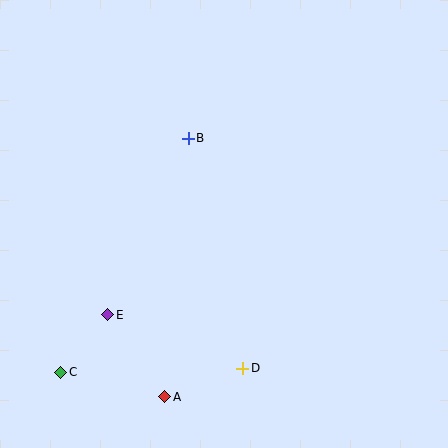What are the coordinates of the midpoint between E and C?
The midpoint between E and C is at (84, 344).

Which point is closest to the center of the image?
Point B at (188, 138) is closest to the center.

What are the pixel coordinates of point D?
Point D is at (243, 368).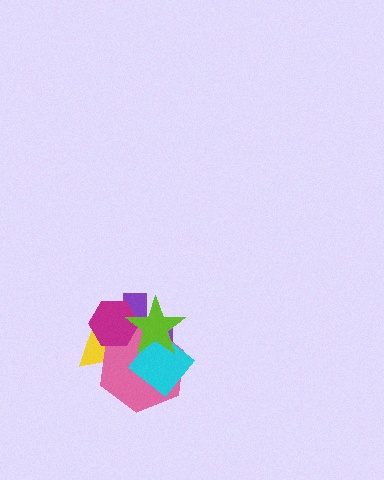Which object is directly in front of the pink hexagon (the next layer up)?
The magenta hexagon is directly in front of the pink hexagon.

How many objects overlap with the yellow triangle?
5 objects overlap with the yellow triangle.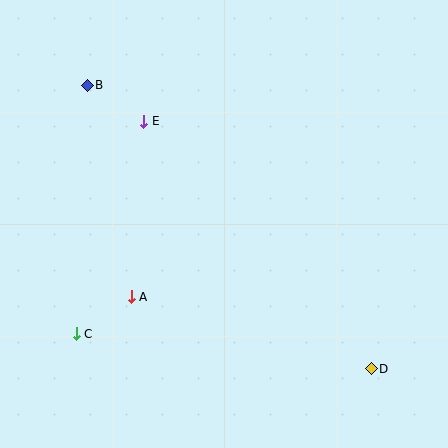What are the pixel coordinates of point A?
Point A is at (131, 297).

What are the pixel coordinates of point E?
Point E is at (144, 121).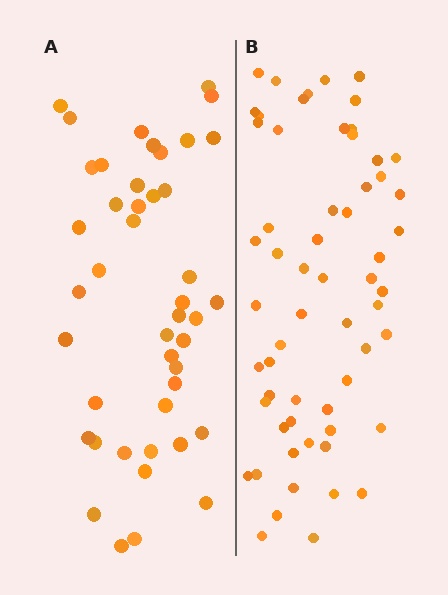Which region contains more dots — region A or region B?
Region B (the right region) has more dots.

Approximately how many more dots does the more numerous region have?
Region B has approximately 15 more dots than region A.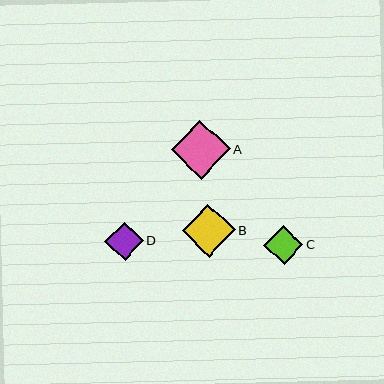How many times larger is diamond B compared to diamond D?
Diamond B is approximately 1.4 times the size of diamond D.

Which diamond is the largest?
Diamond A is the largest with a size of approximately 59 pixels.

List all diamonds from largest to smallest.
From largest to smallest: A, B, C, D.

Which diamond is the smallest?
Diamond D is the smallest with a size of approximately 38 pixels.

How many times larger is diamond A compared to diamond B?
Diamond A is approximately 1.1 times the size of diamond B.